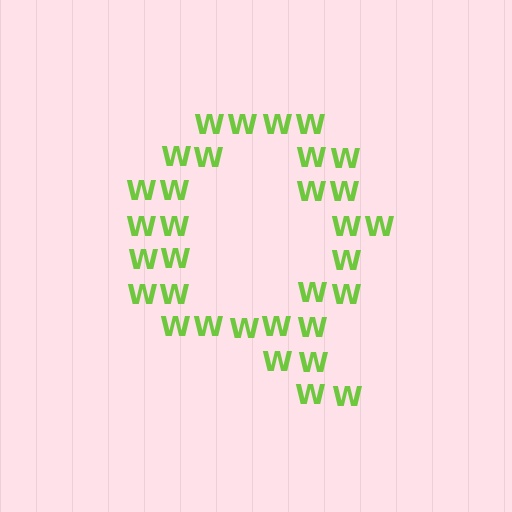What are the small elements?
The small elements are letter W's.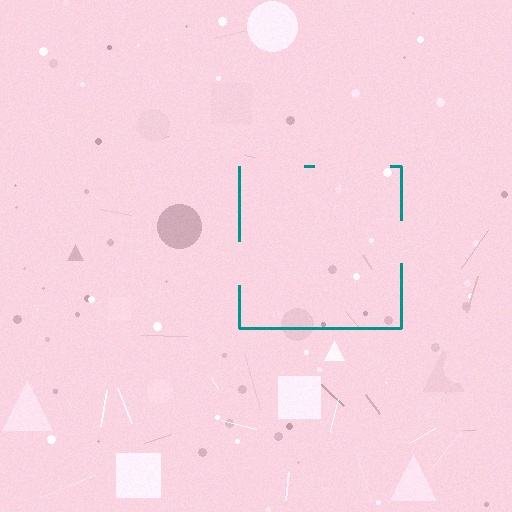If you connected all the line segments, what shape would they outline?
They would outline a square.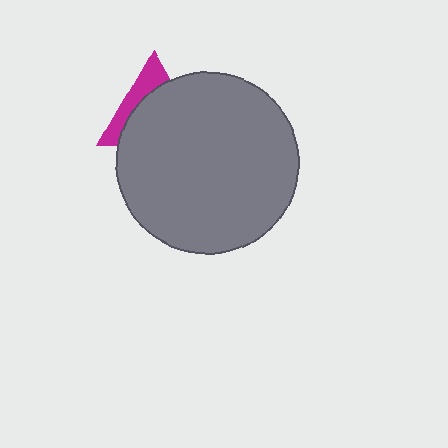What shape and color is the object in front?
The object in front is a gray circle.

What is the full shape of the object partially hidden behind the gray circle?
The partially hidden object is a magenta triangle.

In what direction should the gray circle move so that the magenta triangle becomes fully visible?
The gray circle should move toward the lower-right. That is the shortest direction to clear the overlap and leave the magenta triangle fully visible.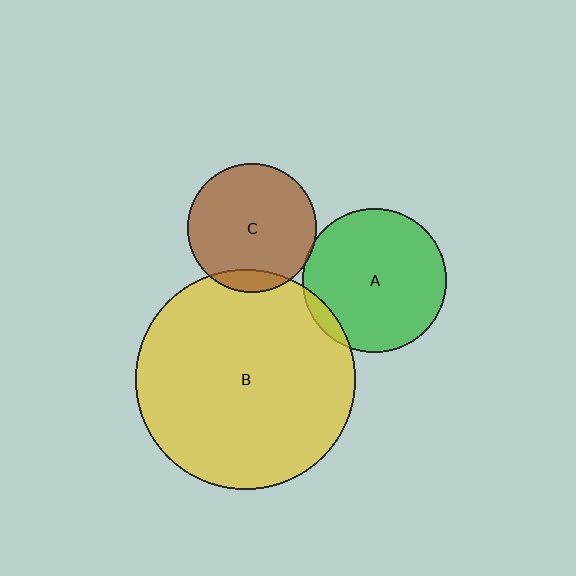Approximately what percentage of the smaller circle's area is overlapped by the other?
Approximately 5%.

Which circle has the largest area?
Circle B (yellow).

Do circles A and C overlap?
Yes.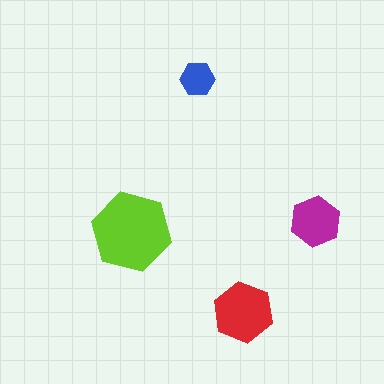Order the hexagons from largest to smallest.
the lime one, the red one, the magenta one, the blue one.